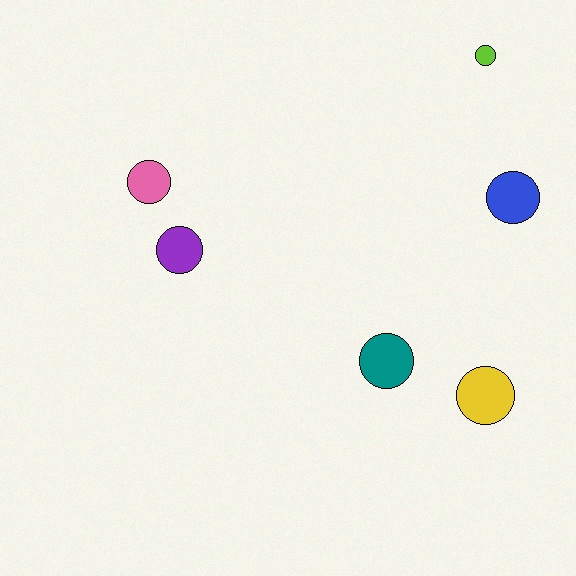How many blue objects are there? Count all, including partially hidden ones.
There is 1 blue object.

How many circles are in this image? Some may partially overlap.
There are 6 circles.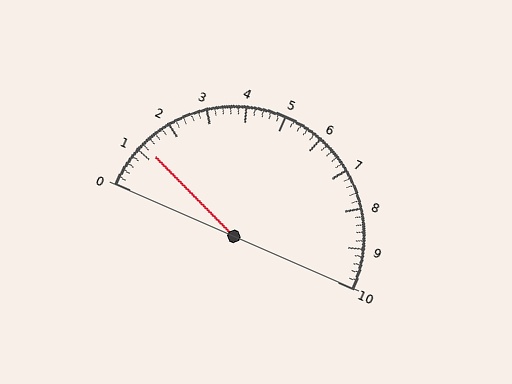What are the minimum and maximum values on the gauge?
The gauge ranges from 0 to 10.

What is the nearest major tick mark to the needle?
The nearest major tick mark is 1.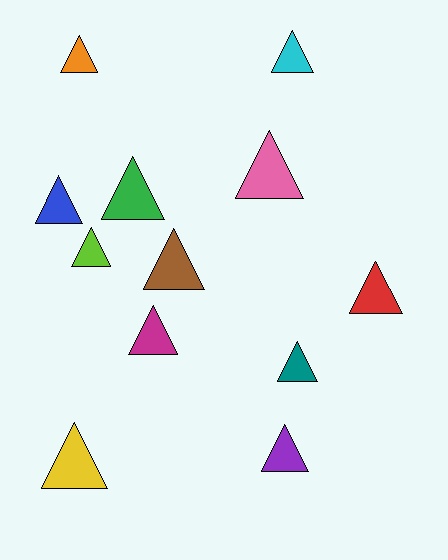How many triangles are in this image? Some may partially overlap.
There are 12 triangles.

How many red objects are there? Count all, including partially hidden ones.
There is 1 red object.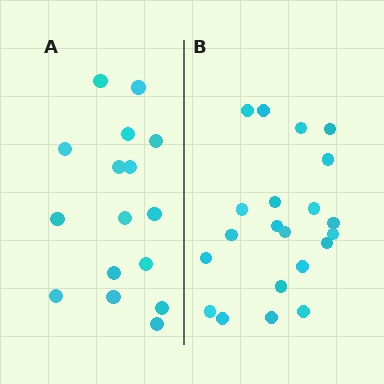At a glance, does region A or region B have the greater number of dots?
Region B (the right region) has more dots.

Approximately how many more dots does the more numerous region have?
Region B has about 5 more dots than region A.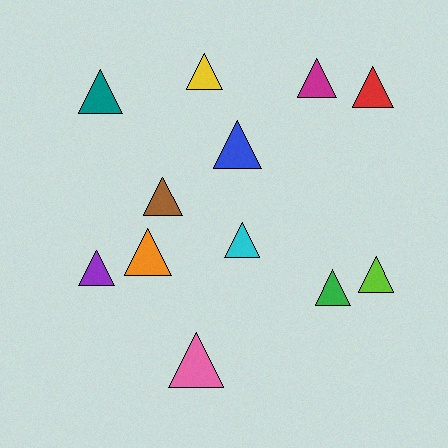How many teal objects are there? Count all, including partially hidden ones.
There is 1 teal object.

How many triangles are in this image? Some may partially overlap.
There are 12 triangles.